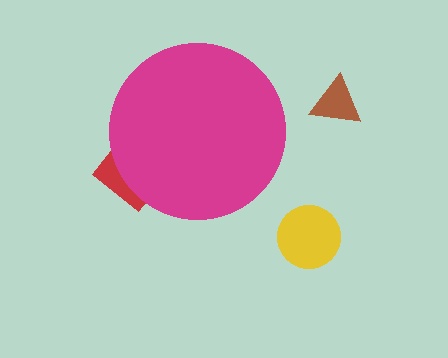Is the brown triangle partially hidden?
No, the brown triangle is fully visible.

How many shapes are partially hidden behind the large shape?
1 shape is partially hidden.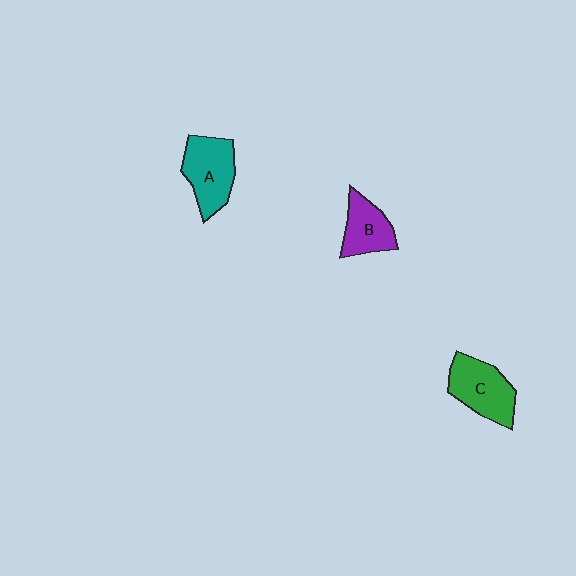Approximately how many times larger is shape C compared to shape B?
Approximately 1.3 times.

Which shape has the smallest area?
Shape B (purple).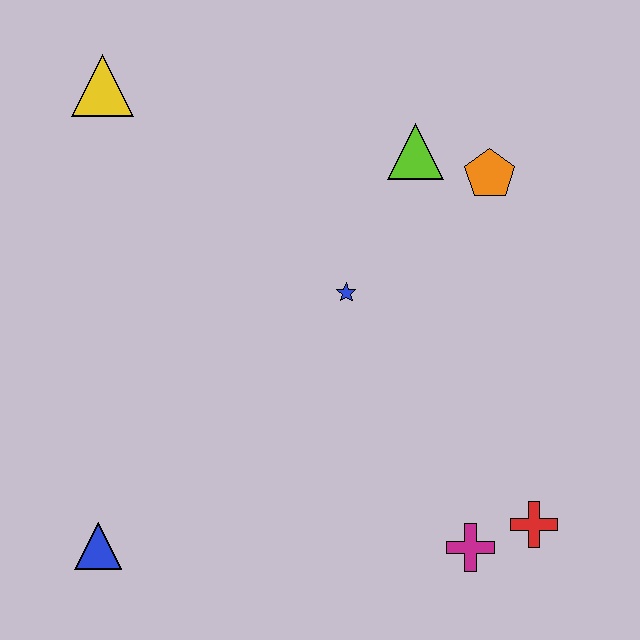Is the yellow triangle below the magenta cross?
No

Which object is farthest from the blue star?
The blue triangle is farthest from the blue star.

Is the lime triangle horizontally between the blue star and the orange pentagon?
Yes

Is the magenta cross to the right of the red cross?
No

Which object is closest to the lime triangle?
The orange pentagon is closest to the lime triangle.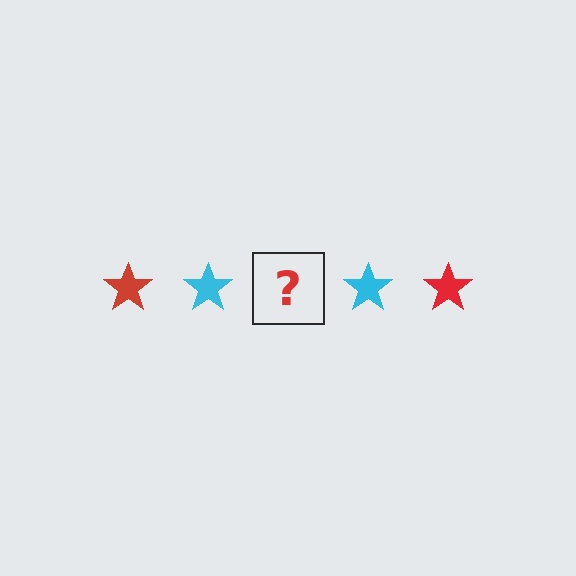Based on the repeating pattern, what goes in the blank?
The blank should be a red star.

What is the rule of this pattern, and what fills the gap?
The rule is that the pattern cycles through red, cyan stars. The gap should be filled with a red star.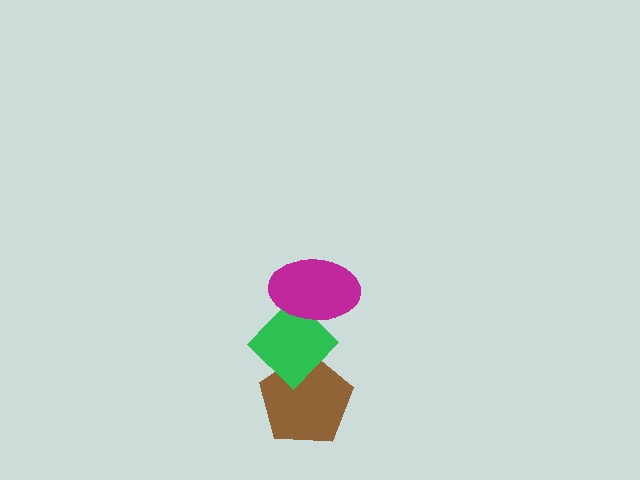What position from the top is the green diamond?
The green diamond is 2nd from the top.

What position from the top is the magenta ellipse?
The magenta ellipse is 1st from the top.